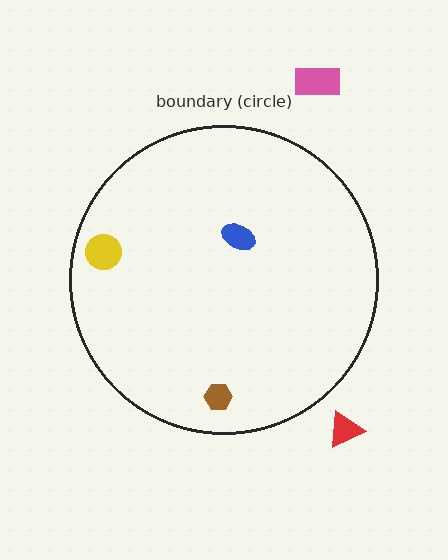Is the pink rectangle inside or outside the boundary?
Outside.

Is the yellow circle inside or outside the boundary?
Inside.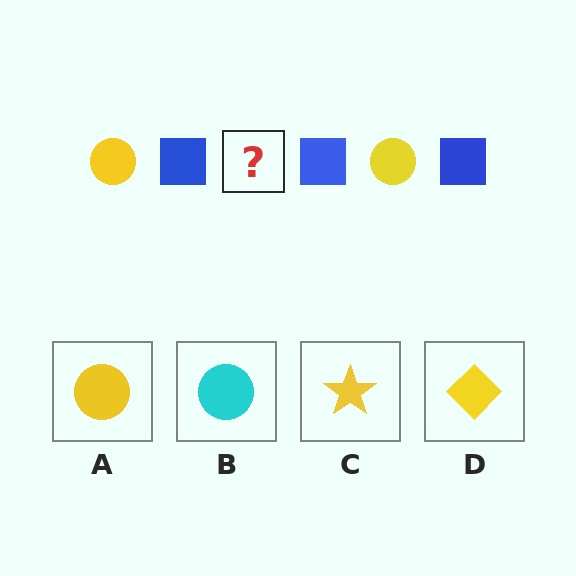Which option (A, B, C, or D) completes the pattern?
A.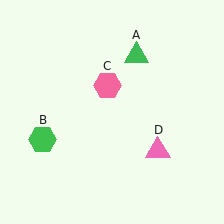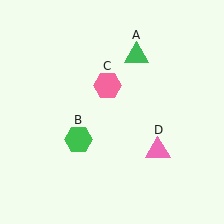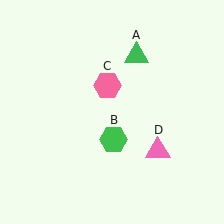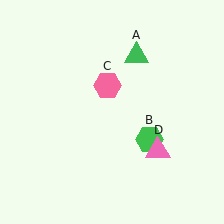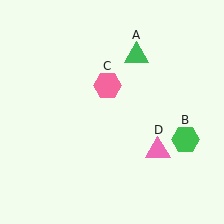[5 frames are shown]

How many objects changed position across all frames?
1 object changed position: green hexagon (object B).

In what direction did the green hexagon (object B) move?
The green hexagon (object B) moved right.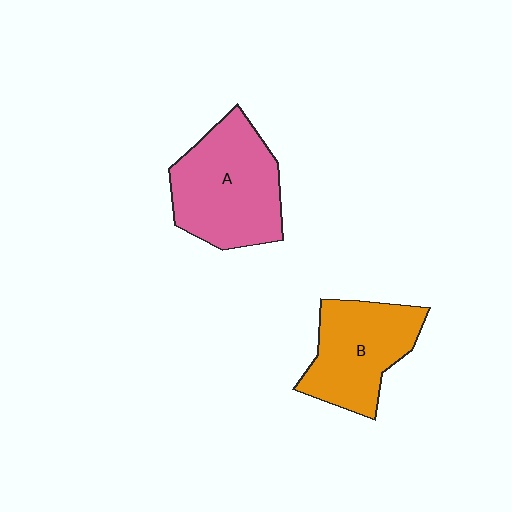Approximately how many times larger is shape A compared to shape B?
Approximately 1.2 times.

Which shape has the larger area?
Shape A (pink).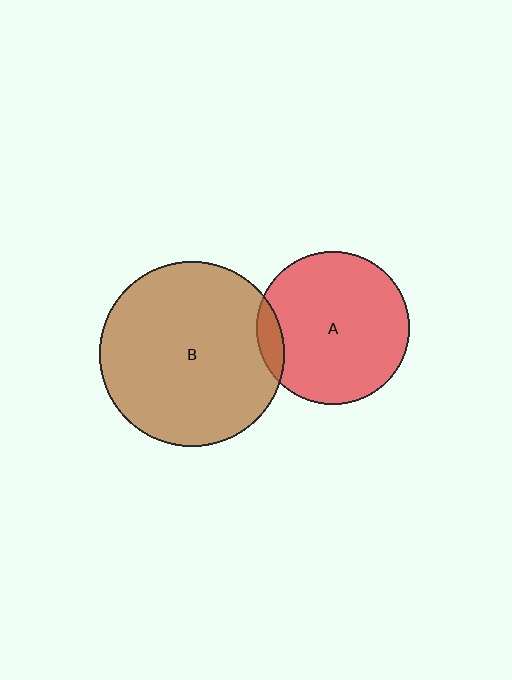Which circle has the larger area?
Circle B (brown).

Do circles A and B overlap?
Yes.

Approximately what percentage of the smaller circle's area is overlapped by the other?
Approximately 10%.